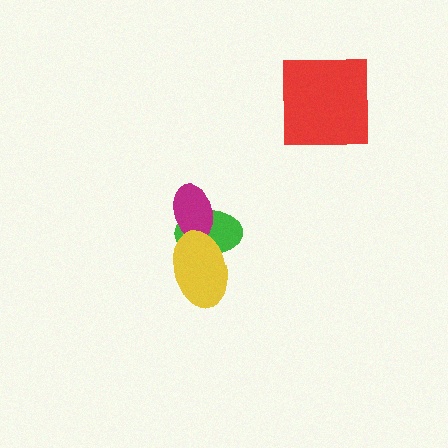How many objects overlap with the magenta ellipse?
2 objects overlap with the magenta ellipse.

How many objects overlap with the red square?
0 objects overlap with the red square.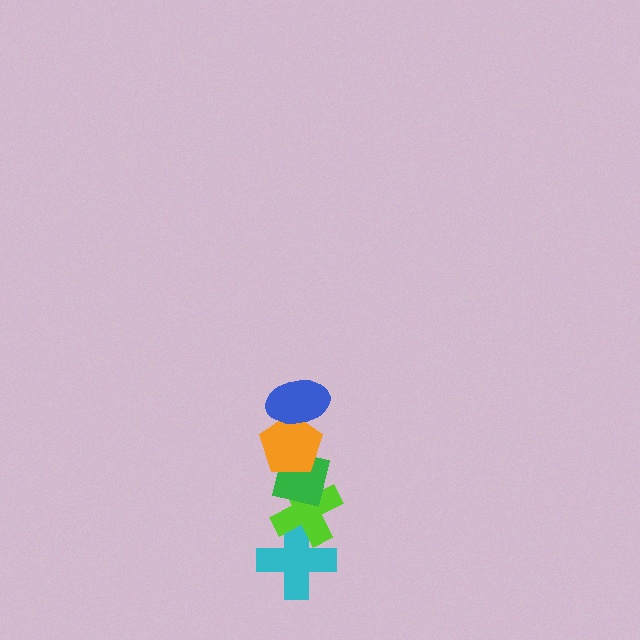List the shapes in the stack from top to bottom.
From top to bottom: the blue ellipse, the orange pentagon, the green square, the lime cross, the cyan cross.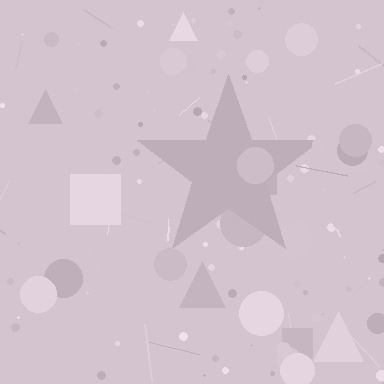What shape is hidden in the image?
A star is hidden in the image.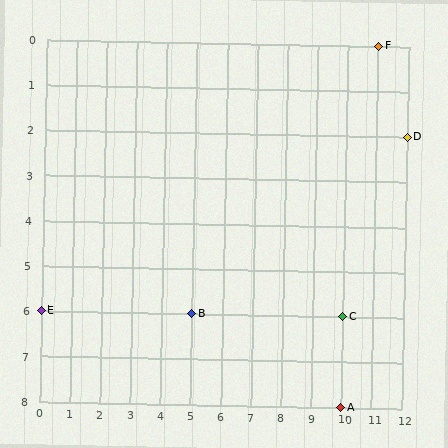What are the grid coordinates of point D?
Point D is at grid coordinates (12, 2).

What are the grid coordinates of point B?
Point B is at grid coordinates (5, 6).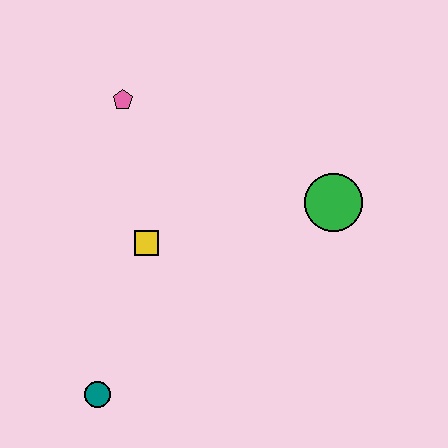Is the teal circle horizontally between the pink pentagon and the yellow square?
No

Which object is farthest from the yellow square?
The green circle is farthest from the yellow square.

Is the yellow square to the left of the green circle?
Yes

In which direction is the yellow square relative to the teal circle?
The yellow square is above the teal circle.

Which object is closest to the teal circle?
The yellow square is closest to the teal circle.